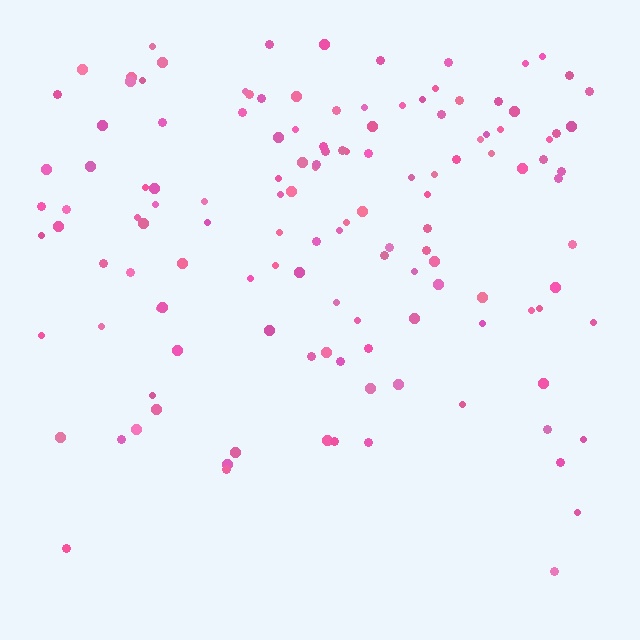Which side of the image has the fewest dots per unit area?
The bottom.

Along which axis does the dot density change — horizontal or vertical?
Vertical.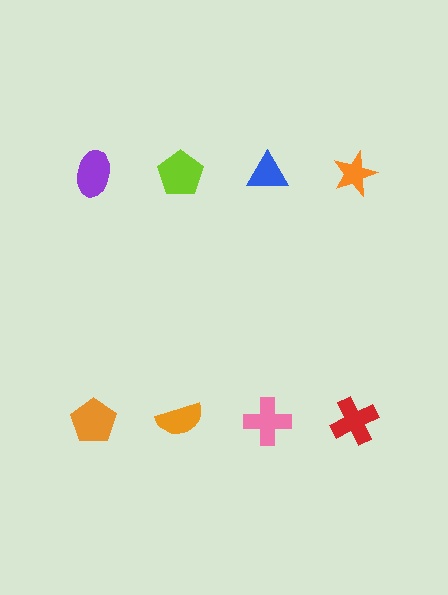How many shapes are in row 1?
4 shapes.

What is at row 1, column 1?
A purple ellipse.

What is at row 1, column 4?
An orange star.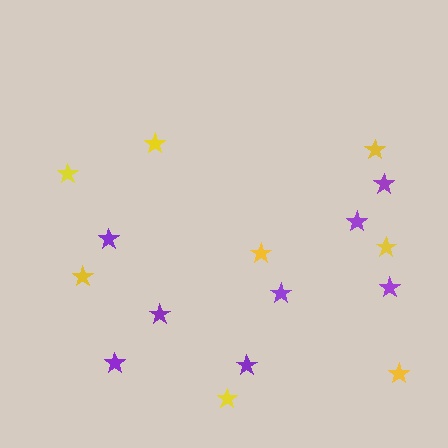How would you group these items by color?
There are 2 groups: one group of yellow stars (8) and one group of purple stars (8).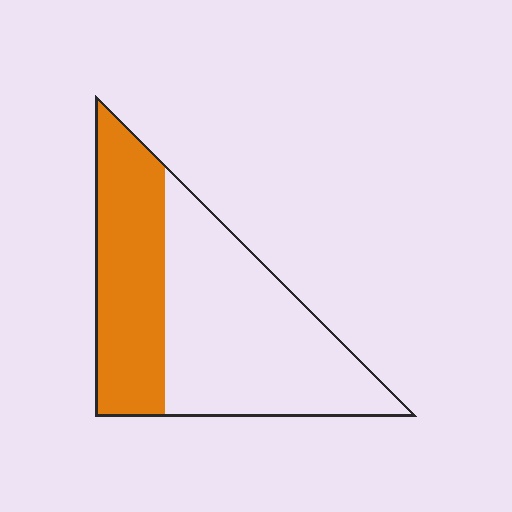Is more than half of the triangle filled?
No.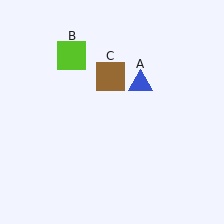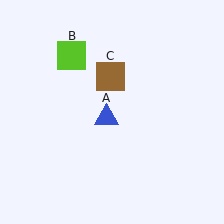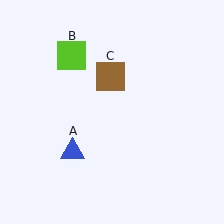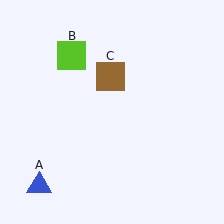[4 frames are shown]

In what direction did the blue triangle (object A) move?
The blue triangle (object A) moved down and to the left.